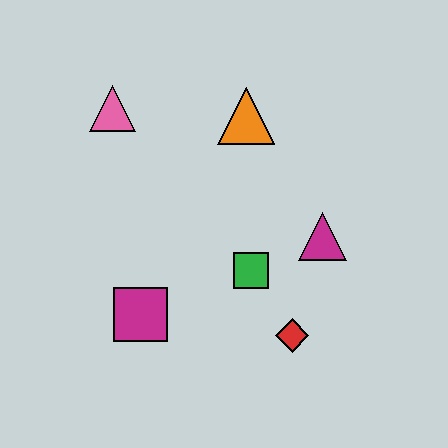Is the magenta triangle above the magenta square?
Yes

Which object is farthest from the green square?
The pink triangle is farthest from the green square.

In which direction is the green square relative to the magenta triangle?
The green square is to the left of the magenta triangle.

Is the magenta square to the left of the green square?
Yes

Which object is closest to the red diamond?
The green square is closest to the red diamond.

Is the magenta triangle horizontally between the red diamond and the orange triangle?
No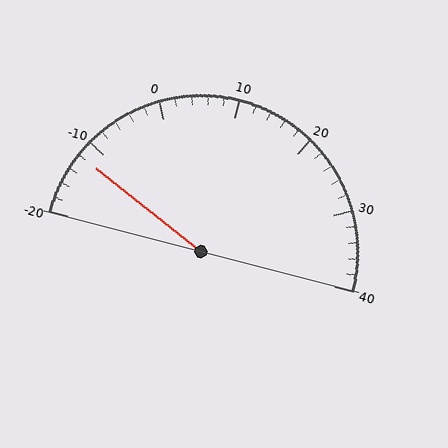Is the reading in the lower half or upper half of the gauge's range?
The reading is in the lower half of the range (-20 to 40).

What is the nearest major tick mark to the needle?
The nearest major tick mark is -10.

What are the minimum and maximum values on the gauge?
The gauge ranges from -20 to 40.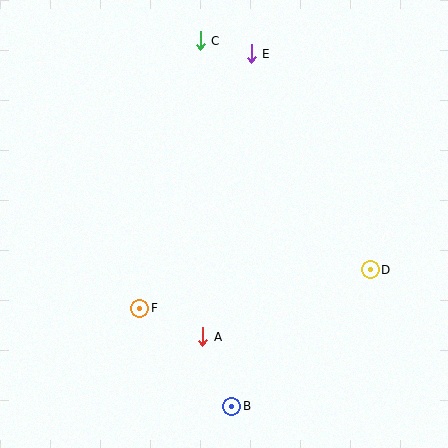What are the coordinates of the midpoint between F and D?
The midpoint between F and D is at (255, 289).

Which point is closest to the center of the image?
Point A at (203, 337) is closest to the center.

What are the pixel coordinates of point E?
Point E is at (251, 54).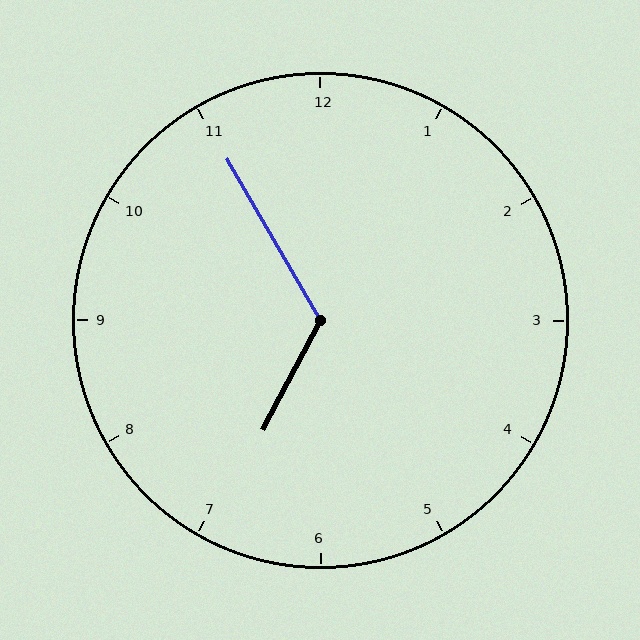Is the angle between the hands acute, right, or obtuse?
It is obtuse.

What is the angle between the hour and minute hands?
Approximately 122 degrees.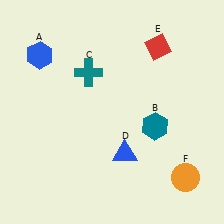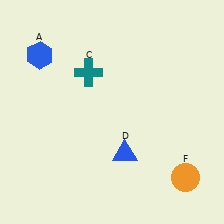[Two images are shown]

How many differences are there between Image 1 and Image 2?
There are 2 differences between the two images.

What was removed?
The teal hexagon (B), the red diamond (E) were removed in Image 2.